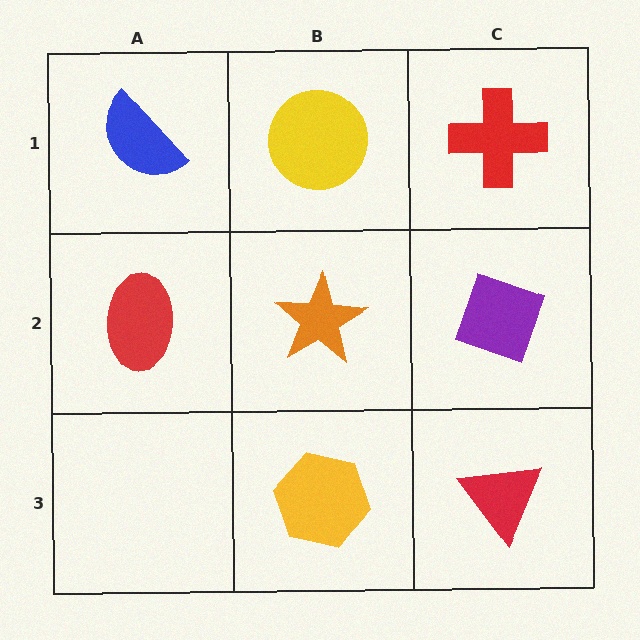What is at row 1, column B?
A yellow circle.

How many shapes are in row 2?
3 shapes.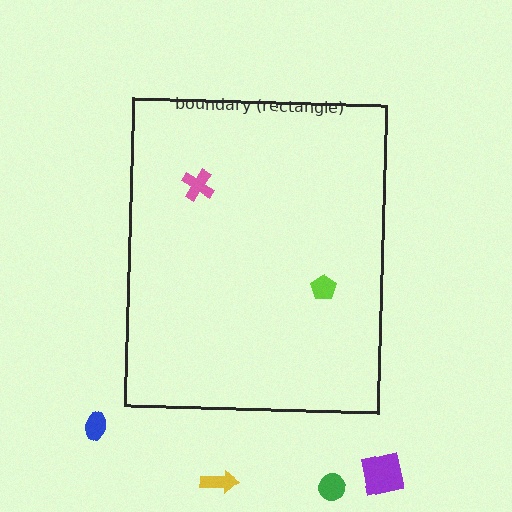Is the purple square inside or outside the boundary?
Outside.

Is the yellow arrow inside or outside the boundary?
Outside.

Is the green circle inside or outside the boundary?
Outside.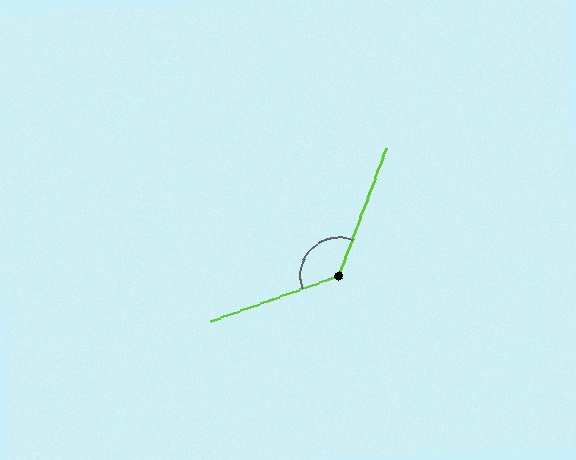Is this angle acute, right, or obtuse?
It is obtuse.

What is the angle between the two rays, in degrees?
Approximately 130 degrees.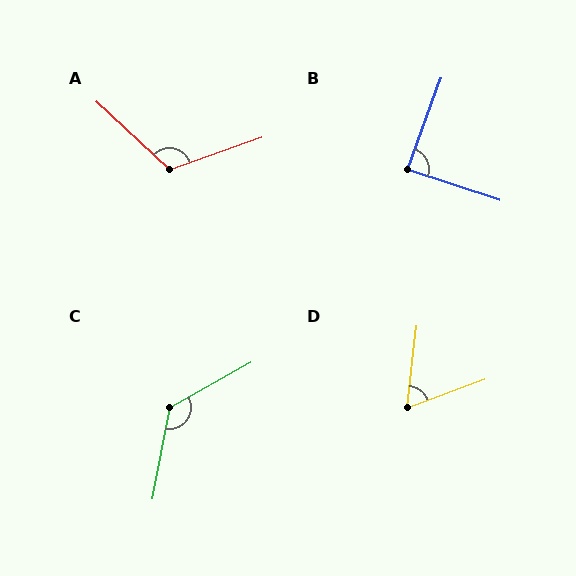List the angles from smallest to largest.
D (63°), B (88°), A (118°), C (130°).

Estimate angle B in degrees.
Approximately 88 degrees.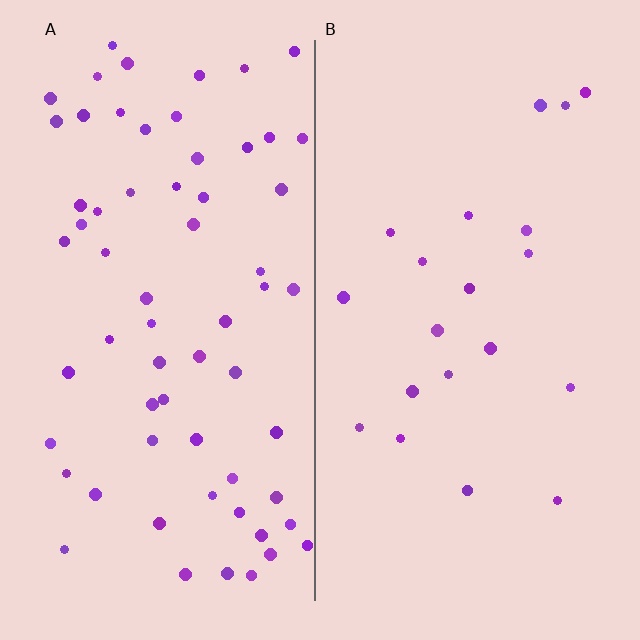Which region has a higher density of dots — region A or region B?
A (the left).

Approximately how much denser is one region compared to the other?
Approximately 3.2× — region A over region B.